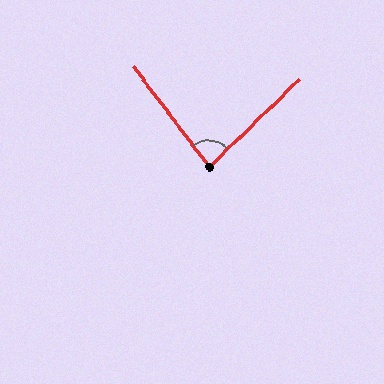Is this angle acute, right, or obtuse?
It is acute.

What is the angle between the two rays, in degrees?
Approximately 83 degrees.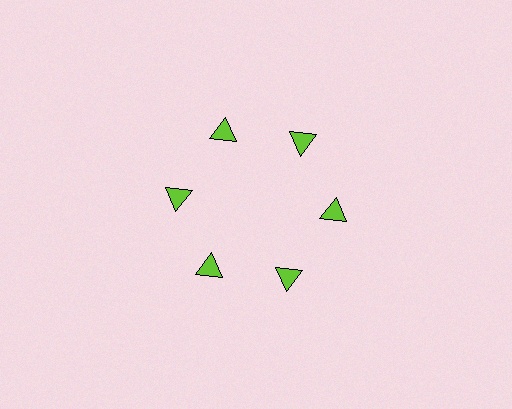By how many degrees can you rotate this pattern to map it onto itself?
The pattern maps onto itself every 60 degrees of rotation.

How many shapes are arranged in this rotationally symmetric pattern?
There are 6 shapes, arranged in 6 groups of 1.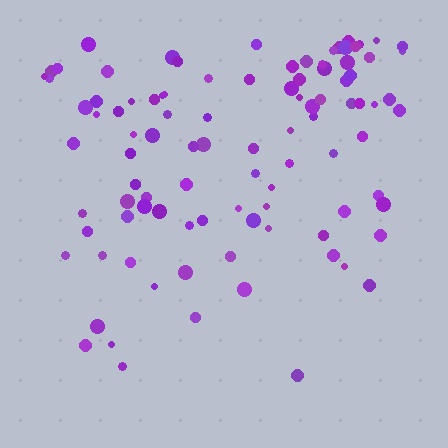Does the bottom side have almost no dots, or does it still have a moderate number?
Still a moderate number, just noticeably fewer than the top.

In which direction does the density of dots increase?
From bottom to top, with the top side densest.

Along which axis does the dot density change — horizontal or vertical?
Vertical.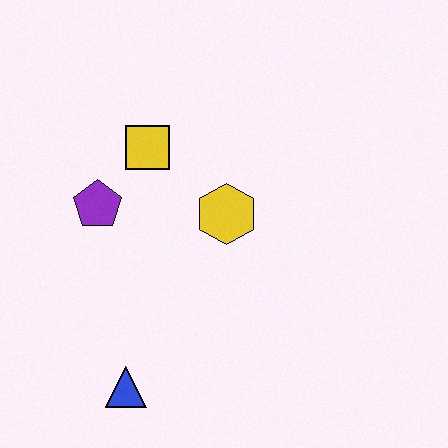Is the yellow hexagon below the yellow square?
Yes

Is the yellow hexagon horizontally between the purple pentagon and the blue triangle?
No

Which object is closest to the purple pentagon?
The yellow square is closest to the purple pentagon.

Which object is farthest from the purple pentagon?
The blue triangle is farthest from the purple pentagon.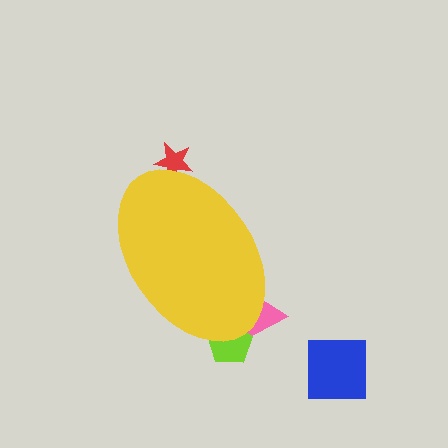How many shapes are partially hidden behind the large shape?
3 shapes are partially hidden.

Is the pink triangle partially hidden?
Yes, the pink triangle is partially hidden behind the yellow ellipse.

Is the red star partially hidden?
Yes, the red star is partially hidden behind the yellow ellipse.